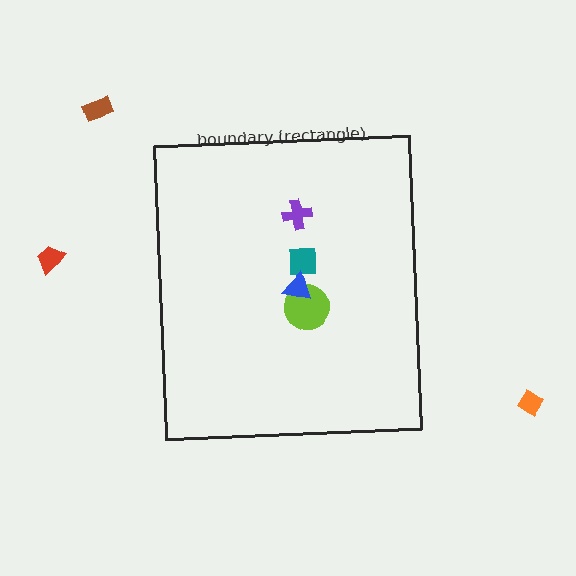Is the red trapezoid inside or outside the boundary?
Outside.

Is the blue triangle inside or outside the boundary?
Inside.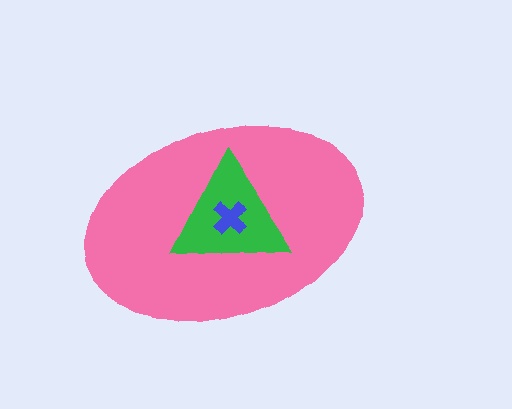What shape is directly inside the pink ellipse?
The green triangle.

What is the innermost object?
The blue cross.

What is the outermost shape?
The pink ellipse.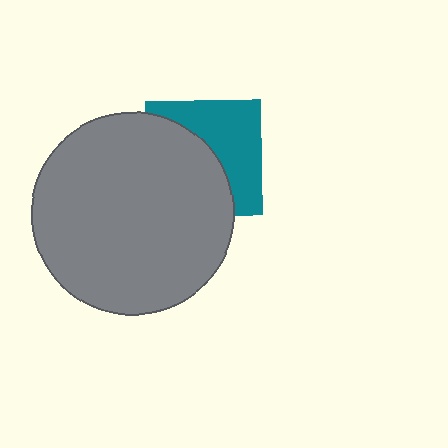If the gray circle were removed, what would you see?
You would see the complete teal square.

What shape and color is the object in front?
The object in front is a gray circle.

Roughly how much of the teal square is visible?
About half of it is visible (roughly 48%).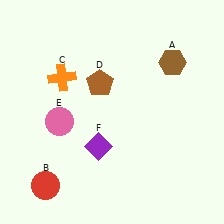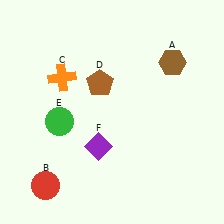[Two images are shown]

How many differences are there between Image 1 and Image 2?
There is 1 difference between the two images.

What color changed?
The circle (E) changed from pink in Image 1 to green in Image 2.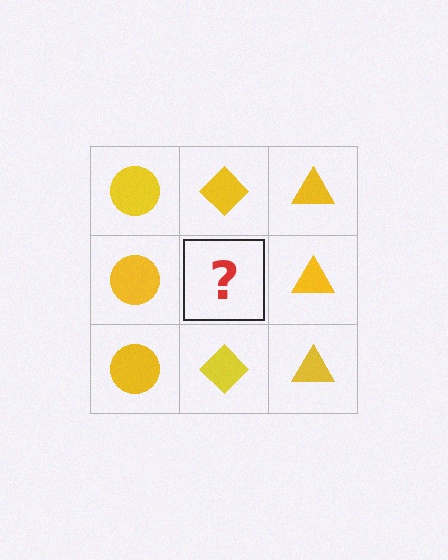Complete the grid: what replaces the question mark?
The question mark should be replaced with a yellow diamond.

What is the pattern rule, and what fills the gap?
The rule is that each column has a consistent shape. The gap should be filled with a yellow diamond.